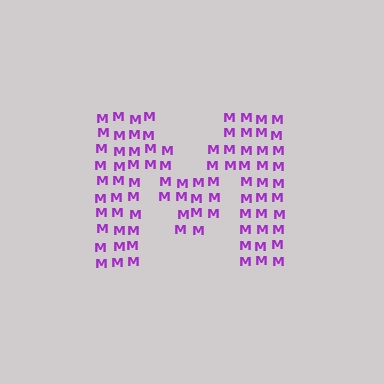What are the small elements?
The small elements are letter M's.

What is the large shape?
The large shape is the letter M.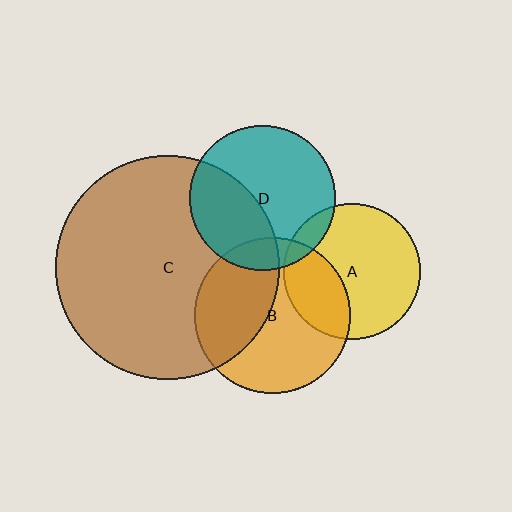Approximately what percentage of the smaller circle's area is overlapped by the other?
Approximately 40%.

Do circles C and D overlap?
Yes.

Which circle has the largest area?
Circle C (brown).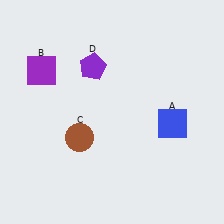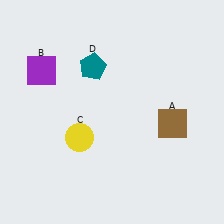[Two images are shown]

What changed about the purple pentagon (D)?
In Image 1, D is purple. In Image 2, it changed to teal.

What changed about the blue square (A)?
In Image 1, A is blue. In Image 2, it changed to brown.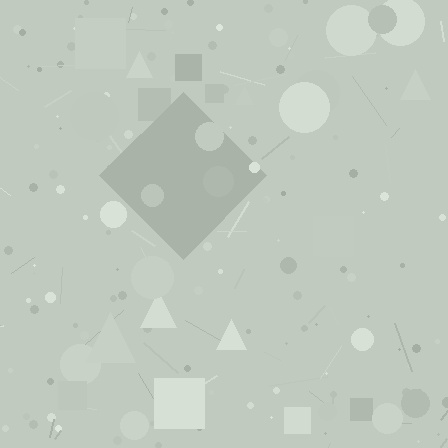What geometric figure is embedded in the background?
A diamond is embedded in the background.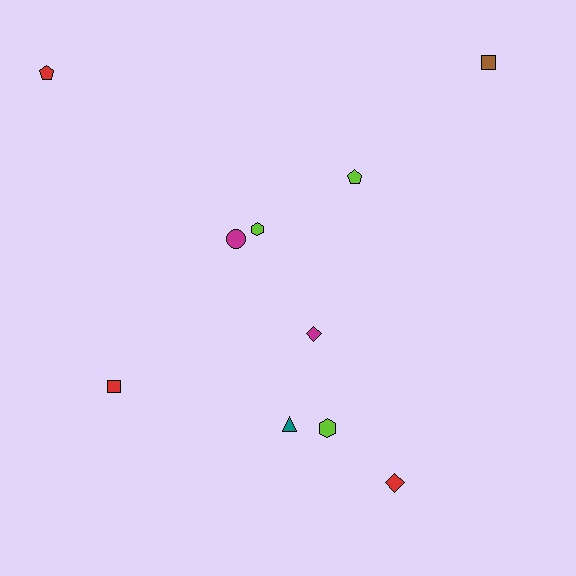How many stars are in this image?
There are no stars.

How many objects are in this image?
There are 10 objects.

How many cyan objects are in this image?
There are no cyan objects.